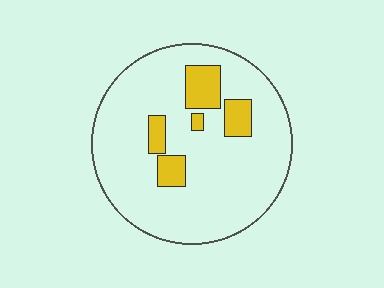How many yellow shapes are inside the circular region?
5.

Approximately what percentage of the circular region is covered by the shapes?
Approximately 15%.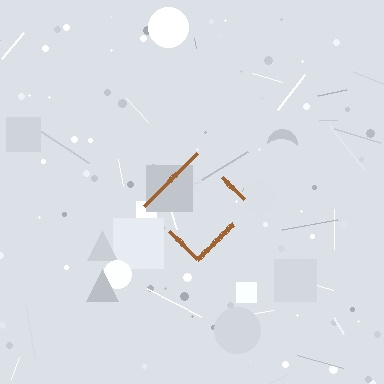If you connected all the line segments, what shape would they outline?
They would outline a diamond.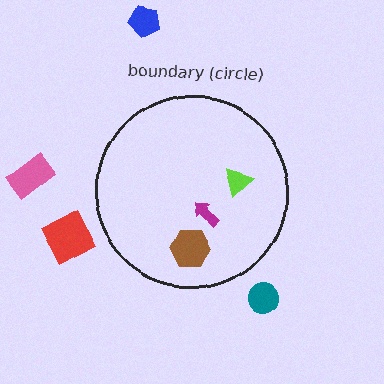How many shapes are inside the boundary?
3 inside, 4 outside.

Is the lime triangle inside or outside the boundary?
Inside.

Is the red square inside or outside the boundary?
Outside.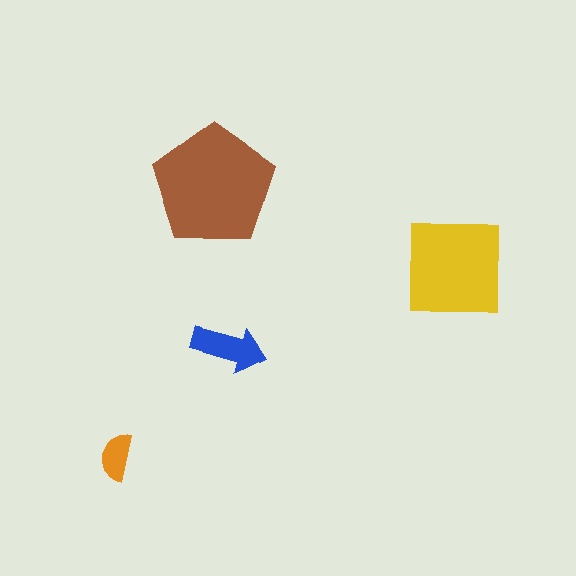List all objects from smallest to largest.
The orange semicircle, the blue arrow, the yellow square, the brown pentagon.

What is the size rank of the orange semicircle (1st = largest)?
4th.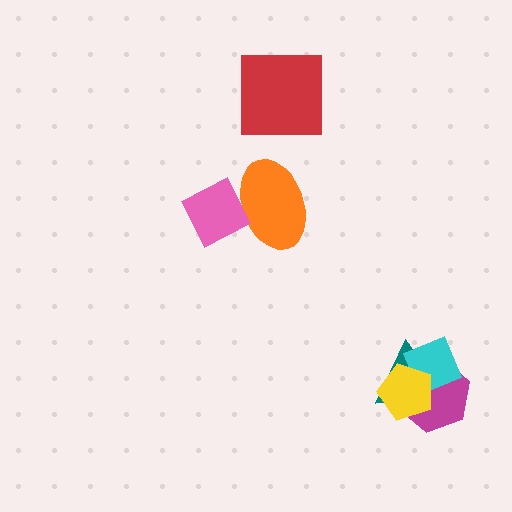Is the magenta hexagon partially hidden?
Yes, it is partially covered by another shape.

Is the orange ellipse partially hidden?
Yes, it is partially covered by another shape.